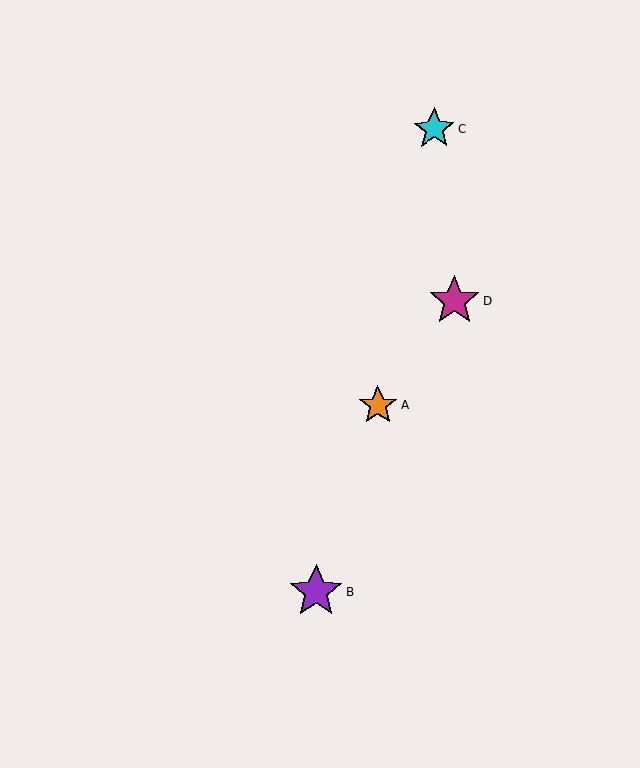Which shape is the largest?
The purple star (labeled B) is the largest.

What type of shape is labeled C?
Shape C is a cyan star.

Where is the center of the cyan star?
The center of the cyan star is at (434, 129).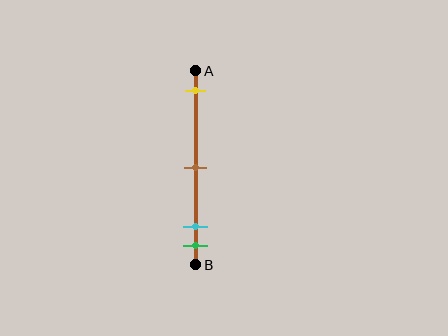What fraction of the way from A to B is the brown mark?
The brown mark is approximately 50% (0.5) of the way from A to B.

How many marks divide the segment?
There are 4 marks dividing the segment.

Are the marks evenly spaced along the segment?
No, the marks are not evenly spaced.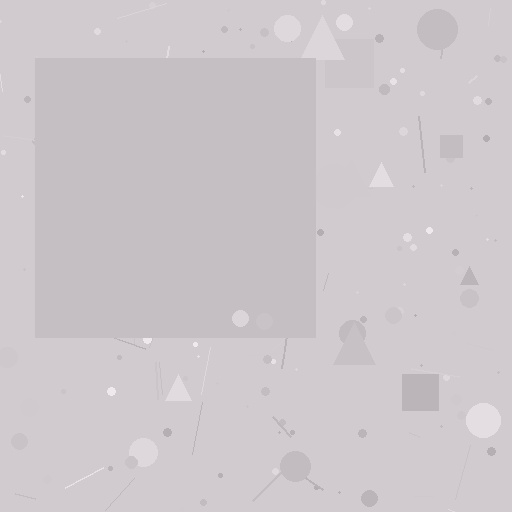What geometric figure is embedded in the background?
A square is embedded in the background.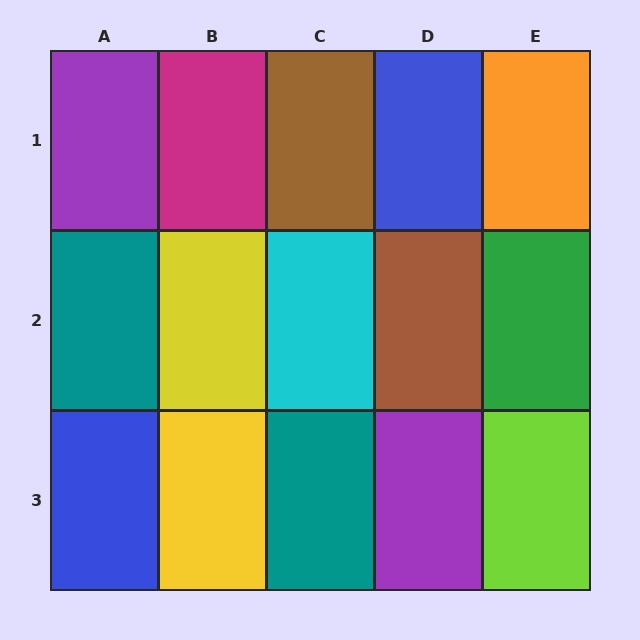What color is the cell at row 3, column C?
Teal.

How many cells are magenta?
1 cell is magenta.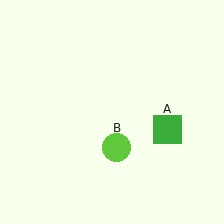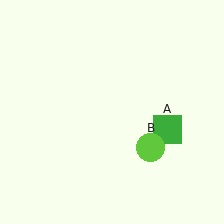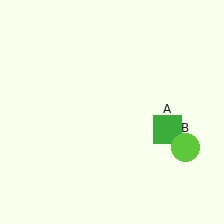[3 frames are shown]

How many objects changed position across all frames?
1 object changed position: lime circle (object B).